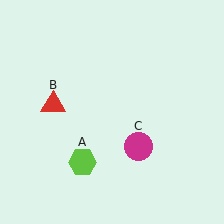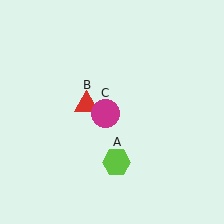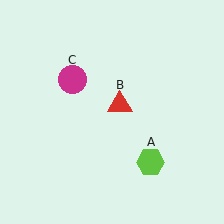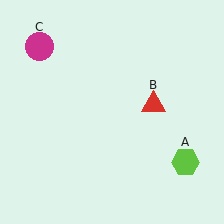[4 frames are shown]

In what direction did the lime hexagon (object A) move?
The lime hexagon (object A) moved right.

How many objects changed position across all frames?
3 objects changed position: lime hexagon (object A), red triangle (object B), magenta circle (object C).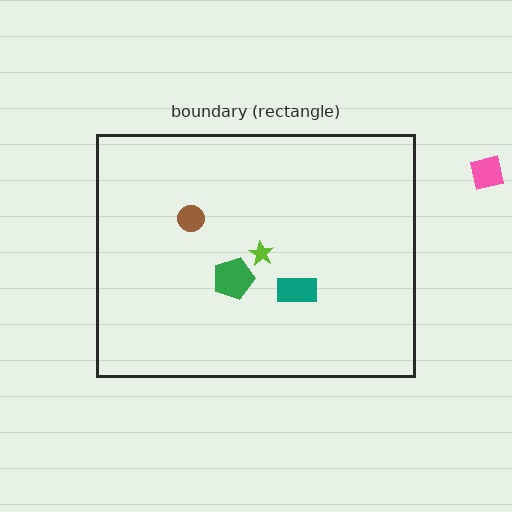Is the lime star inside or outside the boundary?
Inside.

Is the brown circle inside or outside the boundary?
Inside.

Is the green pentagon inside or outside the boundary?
Inside.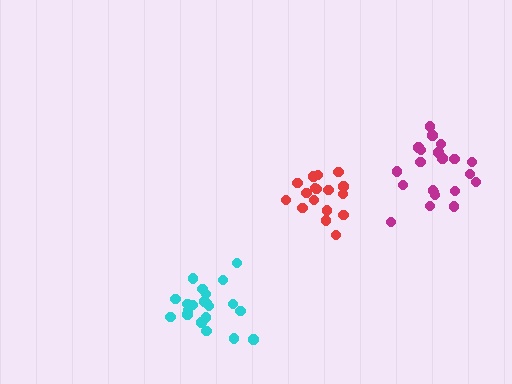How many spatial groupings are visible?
There are 3 spatial groupings.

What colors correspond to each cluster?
The clusters are colored: red, magenta, cyan.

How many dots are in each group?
Group 1: 17 dots, Group 2: 21 dots, Group 3: 21 dots (59 total).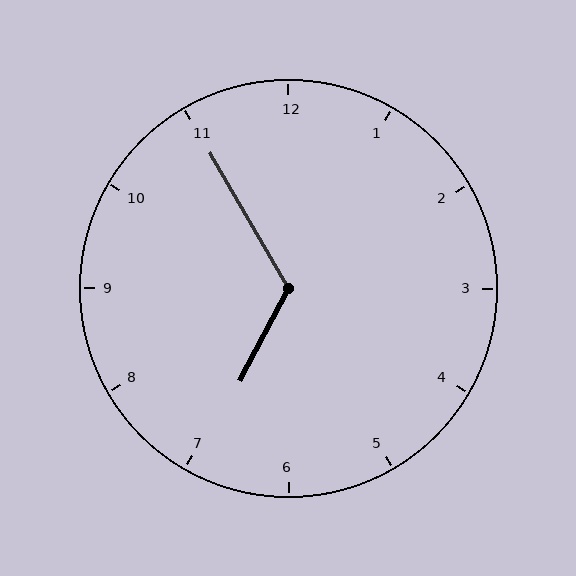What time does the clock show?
6:55.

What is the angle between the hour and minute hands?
Approximately 122 degrees.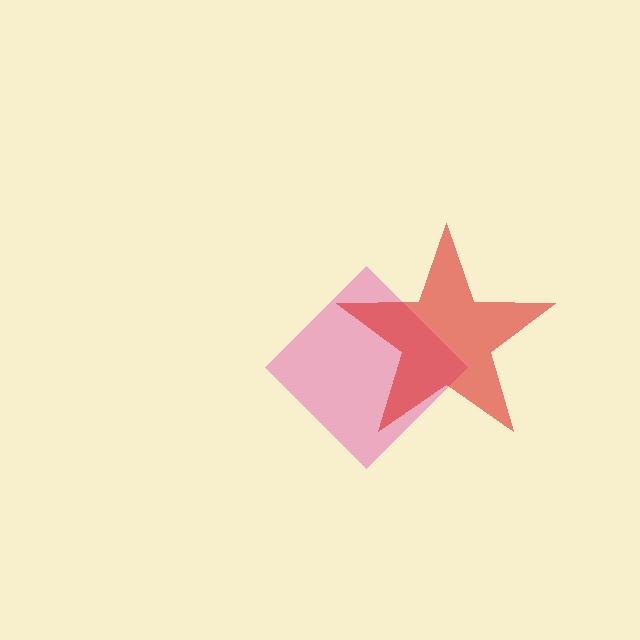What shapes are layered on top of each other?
The layered shapes are: a pink diamond, a red star.